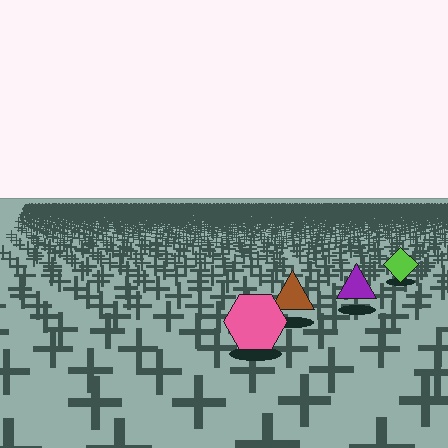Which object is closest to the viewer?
The pink hexagon is closest. The texture marks near it are larger and more spread out.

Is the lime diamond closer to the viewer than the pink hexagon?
No. The pink hexagon is closer — you can tell from the texture gradient: the ground texture is coarser near it.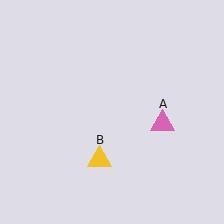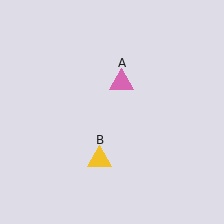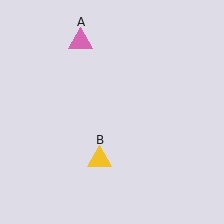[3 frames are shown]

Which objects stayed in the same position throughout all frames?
Yellow triangle (object B) remained stationary.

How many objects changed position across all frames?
1 object changed position: pink triangle (object A).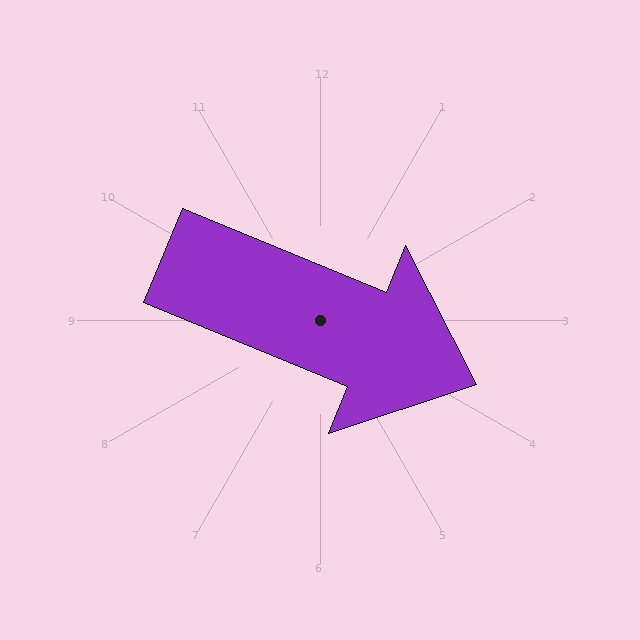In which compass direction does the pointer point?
East.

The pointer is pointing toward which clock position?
Roughly 4 o'clock.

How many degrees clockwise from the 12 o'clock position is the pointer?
Approximately 112 degrees.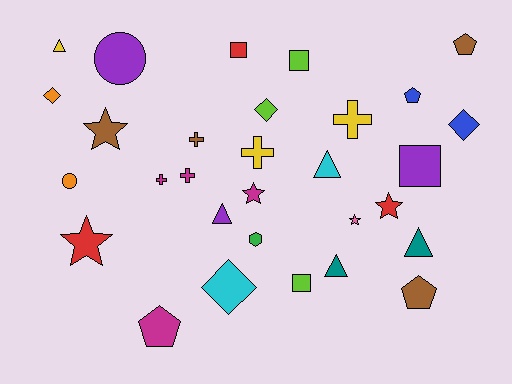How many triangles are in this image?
There are 5 triangles.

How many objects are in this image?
There are 30 objects.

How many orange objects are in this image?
There are 2 orange objects.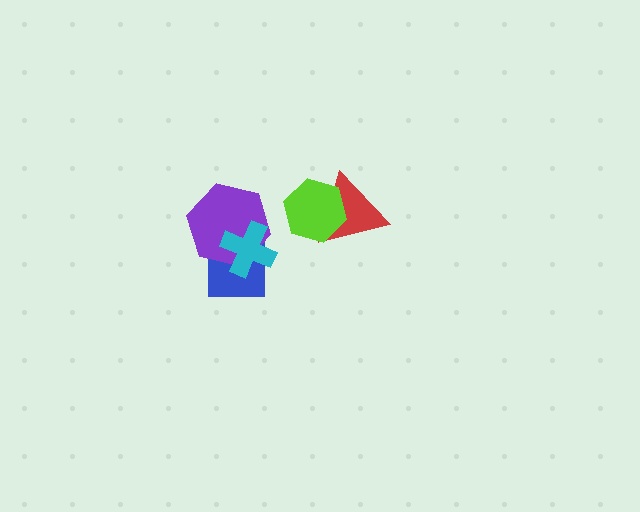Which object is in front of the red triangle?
The lime hexagon is in front of the red triangle.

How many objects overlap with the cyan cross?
2 objects overlap with the cyan cross.